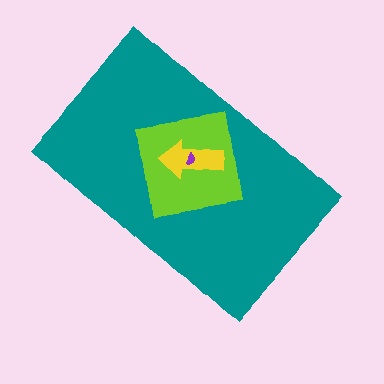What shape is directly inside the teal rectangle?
The lime square.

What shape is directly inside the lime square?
The yellow arrow.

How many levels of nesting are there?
4.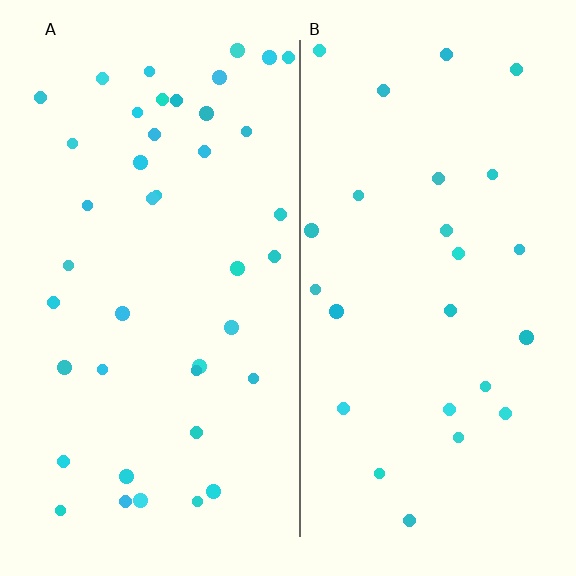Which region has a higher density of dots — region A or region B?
A (the left).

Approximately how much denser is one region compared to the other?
Approximately 1.6× — region A over region B.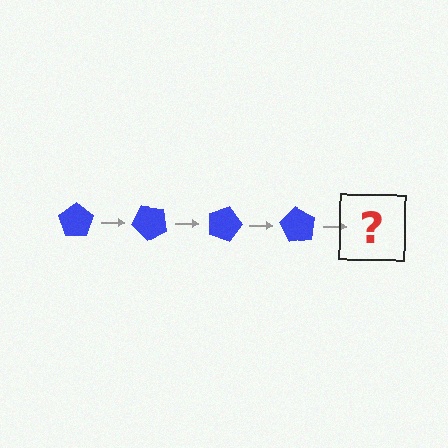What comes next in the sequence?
The next element should be a blue pentagon rotated 180 degrees.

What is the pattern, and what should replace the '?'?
The pattern is that the pentagon rotates 45 degrees each step. The '?' should be a blue pentagon rotated 180 degrees.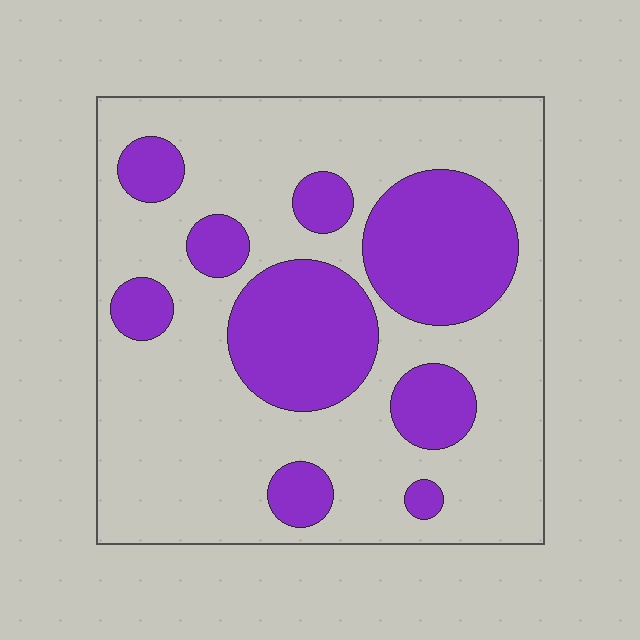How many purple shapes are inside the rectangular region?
9.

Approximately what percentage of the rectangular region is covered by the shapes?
Approximately 30%.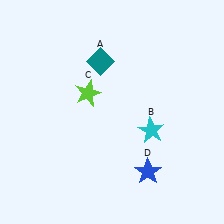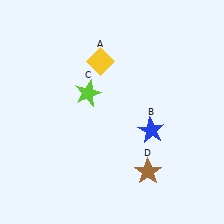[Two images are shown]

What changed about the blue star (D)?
In Image 1, D is blue. In Image 2, it changed to brown.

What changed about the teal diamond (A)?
In Image 1, A is teal. In Image 2, it changed to yellow.